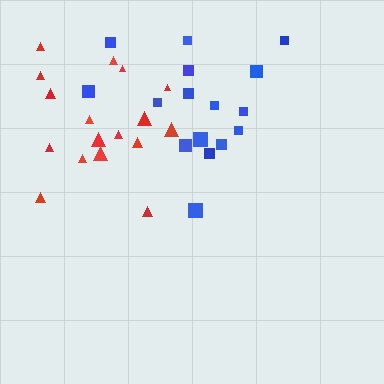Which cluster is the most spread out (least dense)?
Red.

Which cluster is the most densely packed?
Blue.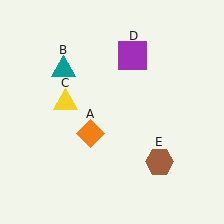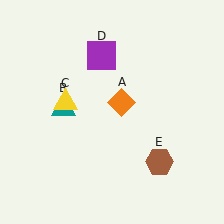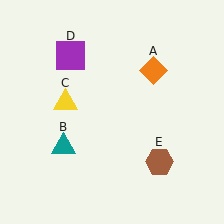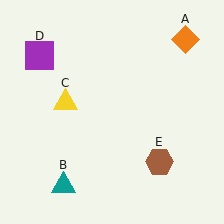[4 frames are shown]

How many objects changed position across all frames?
3 objects changed position: orange diamond (object A), teal triangle (object B), purple square (object D).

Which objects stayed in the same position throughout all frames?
Yellow triangle (object C) and brown hexagon (object E) remained stationary.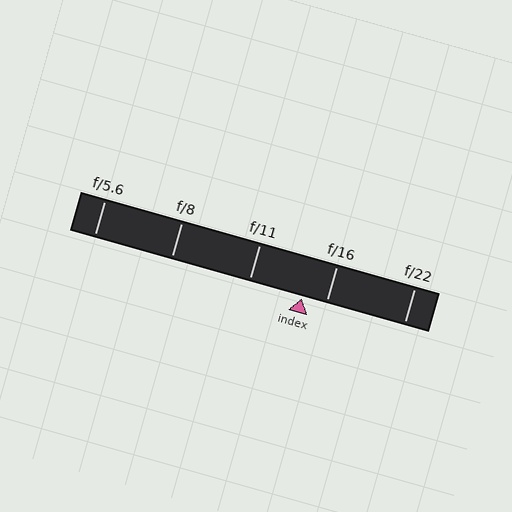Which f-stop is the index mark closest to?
The index mark is closest to f/16.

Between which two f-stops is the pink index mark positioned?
The index mark is between f/11 and f/16.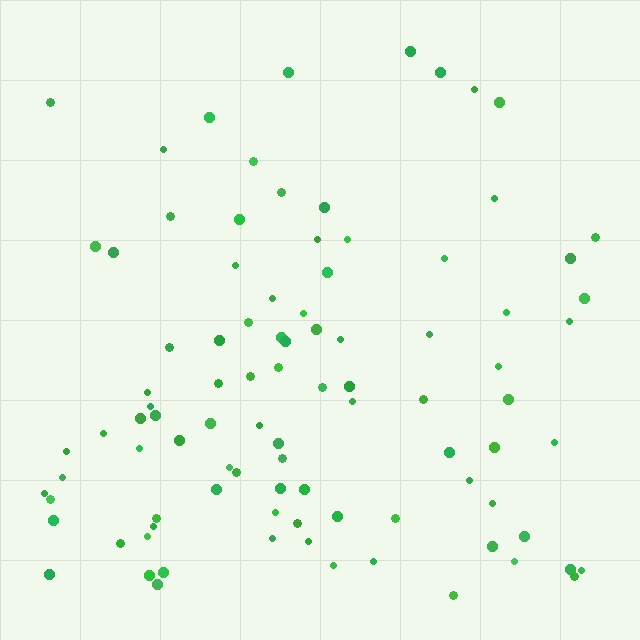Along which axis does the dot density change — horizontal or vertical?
Vertical.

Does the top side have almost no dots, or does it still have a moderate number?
Still a moderate number, just noticeably fewer than the bottom.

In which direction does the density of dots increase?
From top to bottom, with the bottom side densest.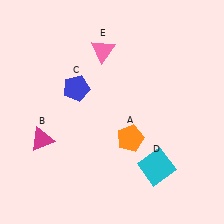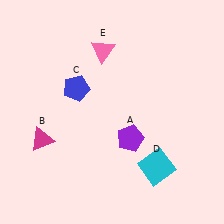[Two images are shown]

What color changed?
The pentagon (A) changed from orange in Image 1 to purple in Image 2.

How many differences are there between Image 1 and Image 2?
There is 1 difference between the two images.